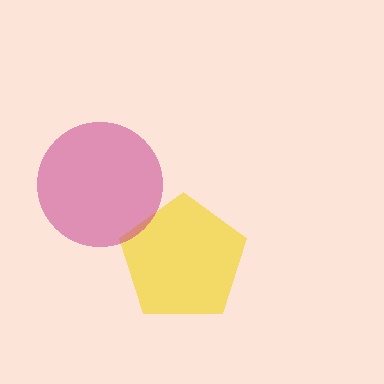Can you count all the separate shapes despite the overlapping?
Yes, there are 2 separate shapes.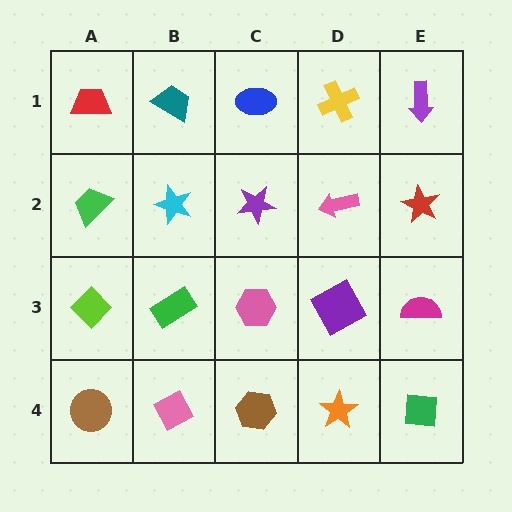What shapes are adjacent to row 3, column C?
A purple star (row 2, column C), a brown hexagon (row 4, column C), a green rectangle (row 3, column B), a purple square (row 3, column D).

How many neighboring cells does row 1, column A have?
2.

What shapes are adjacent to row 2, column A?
A red trapezoid (row 1, column A), a lime diamond (row 3, column A), a cyan star (row 2, column B).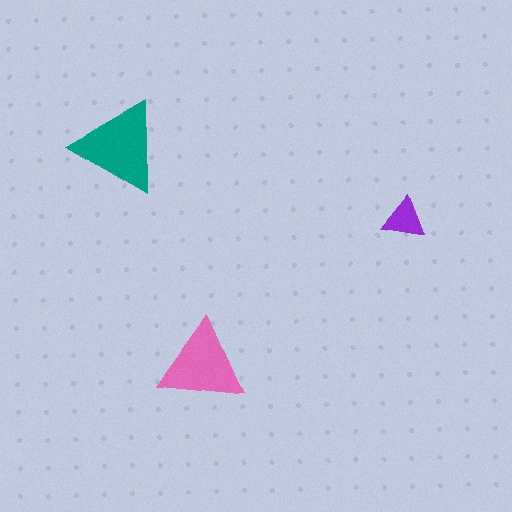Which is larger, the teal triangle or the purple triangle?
The teal one.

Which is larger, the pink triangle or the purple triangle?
The pink one.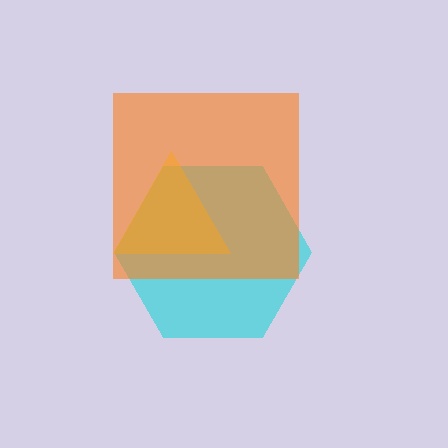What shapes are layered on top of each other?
The layered shapes are: a cyan hexagon, a yellow triangle, an orange square.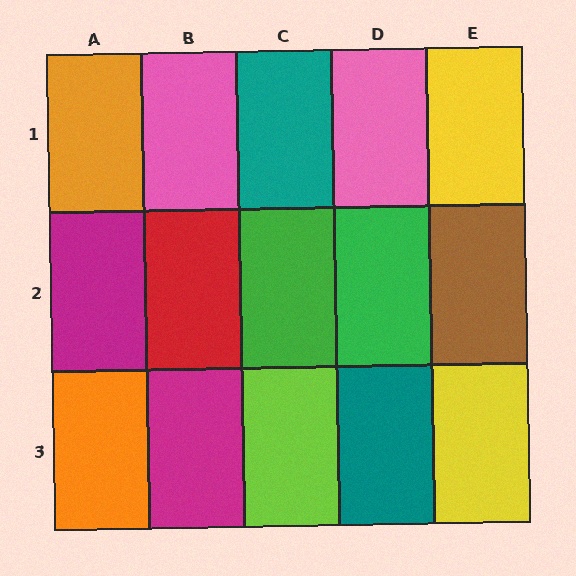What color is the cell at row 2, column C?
Green.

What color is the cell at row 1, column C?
Teal.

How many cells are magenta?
2 cells are magenta.